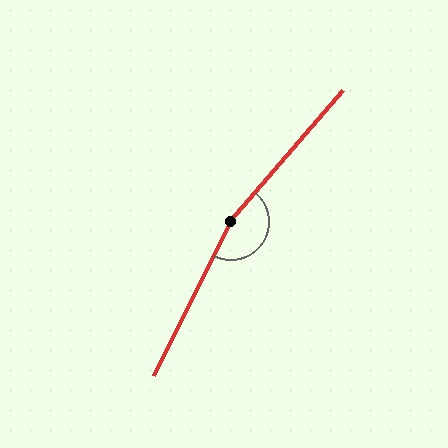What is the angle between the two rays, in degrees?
Approximately 166 degrees.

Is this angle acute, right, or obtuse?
It is obtuse.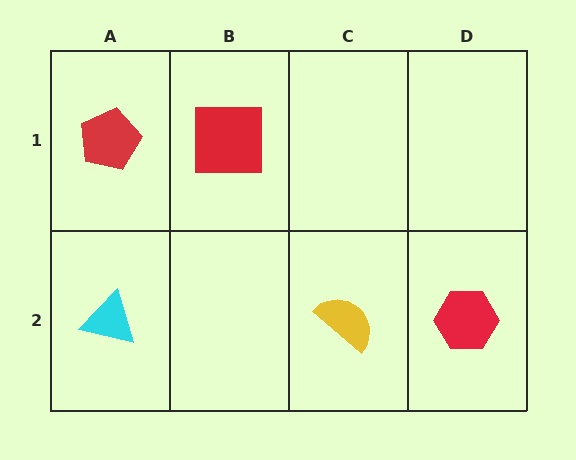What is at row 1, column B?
A red square.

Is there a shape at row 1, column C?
No, that cell is empty.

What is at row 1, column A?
A red pentagon.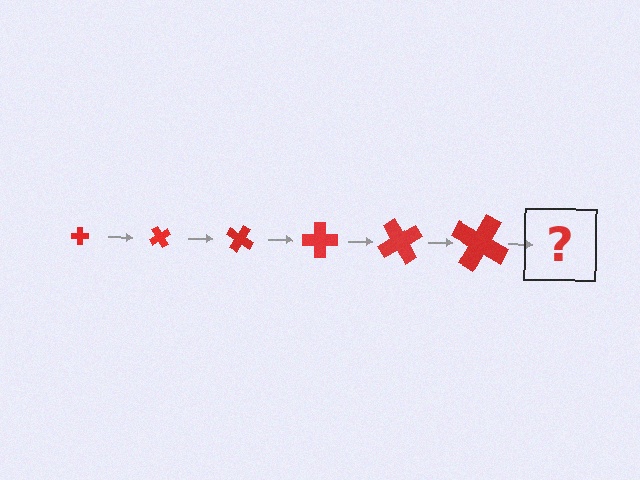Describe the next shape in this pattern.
It should be a cross, larger than the previous one and rotated 360 degrees from the start.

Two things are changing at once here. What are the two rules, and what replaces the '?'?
The two rules are that the cross grows larger each step and it rotates 60 degrees each step. The '?' should be a cross, larger than the previous one and rotated 360 degrees from the start.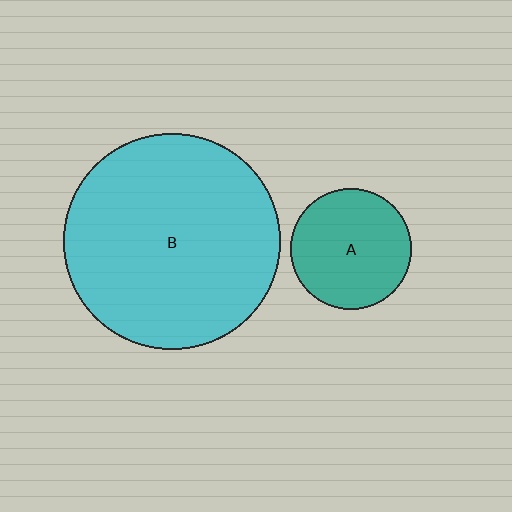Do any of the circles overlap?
No, none of the circles overlap.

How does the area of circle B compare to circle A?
Approximately 3.2 times.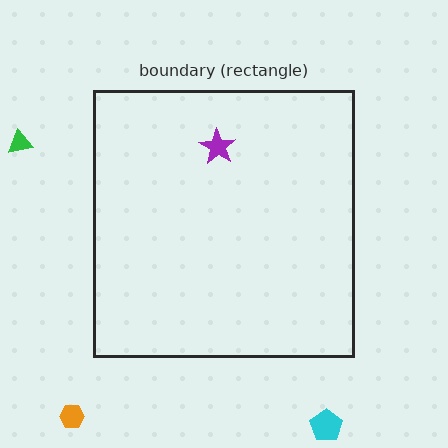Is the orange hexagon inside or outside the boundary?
Outside.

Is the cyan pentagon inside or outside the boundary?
Outside.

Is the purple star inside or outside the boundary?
Inside.